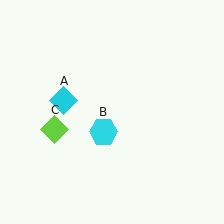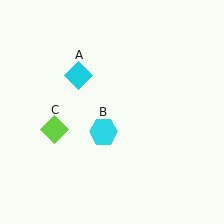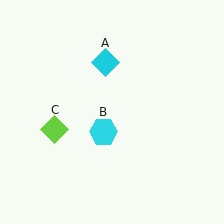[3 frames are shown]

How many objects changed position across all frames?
1 object changed position: cyan diamond (object A).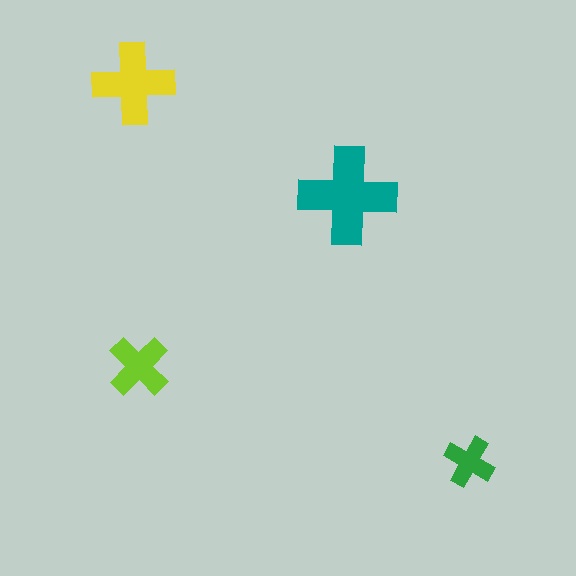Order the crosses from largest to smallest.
the teal one, the yellow one, the lime one, the green one.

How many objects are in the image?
There are 4 objects in the image.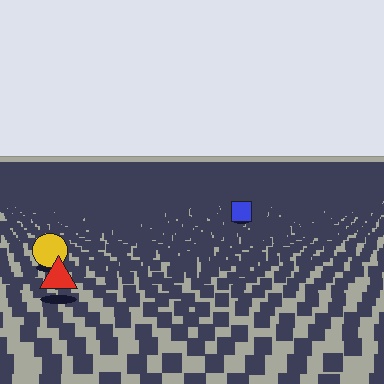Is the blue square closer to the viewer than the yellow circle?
No. The yellow circle is closer — you can tell from the texture gradient: the ground texture is coarser near it.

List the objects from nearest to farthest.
From nearest to farthest: the red triangle, the yellow circle, the blue square.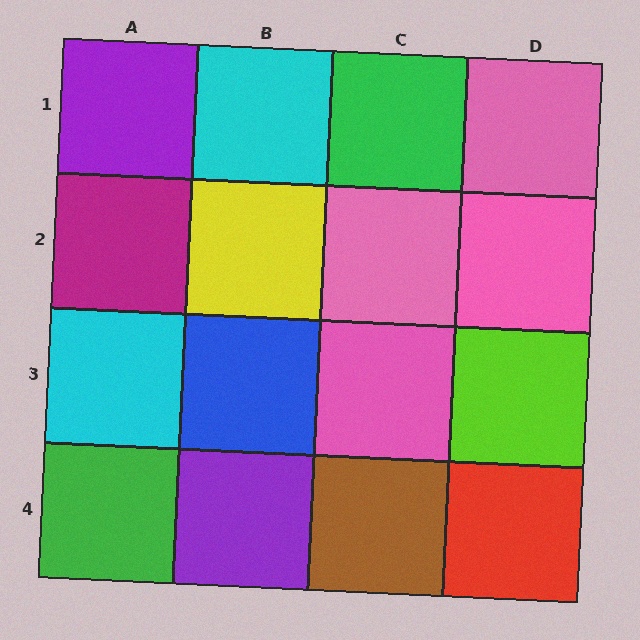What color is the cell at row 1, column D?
Pink.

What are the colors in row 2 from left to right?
Magenta, yellow, pink, pink.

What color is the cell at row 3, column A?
Cyan.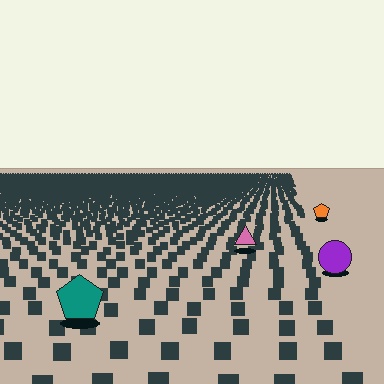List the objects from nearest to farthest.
From nearest to farthest: the teal pentagon, the purple circle, the pink triangle, the orange pentagon.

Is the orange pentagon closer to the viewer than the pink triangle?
No. The pink triangle is closer — you can tell from the texture gradient: the ground texture is coarser near it.